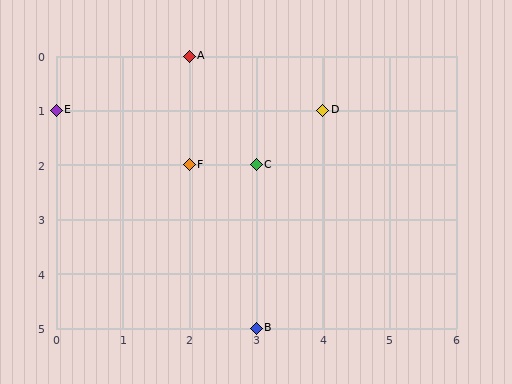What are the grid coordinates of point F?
Point F is at grid coordinates (2, 2).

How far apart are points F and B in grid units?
Points F and B are 1 column and 3 rows apart (about 3.2 grid units diagonally).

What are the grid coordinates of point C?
Point C is at grid coordinates (3, 2).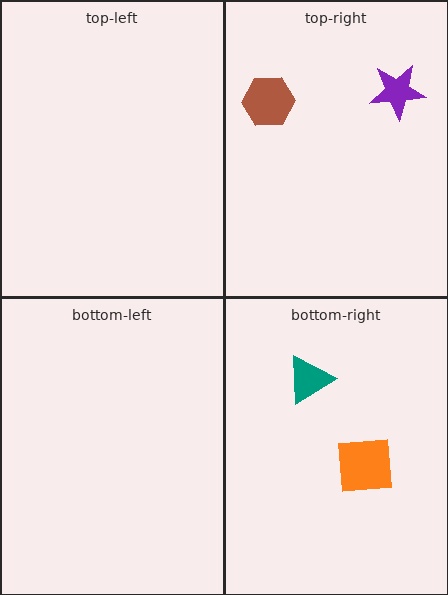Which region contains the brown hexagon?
The top-right region.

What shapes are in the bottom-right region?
The teal triangle, the orange square.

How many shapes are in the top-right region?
2.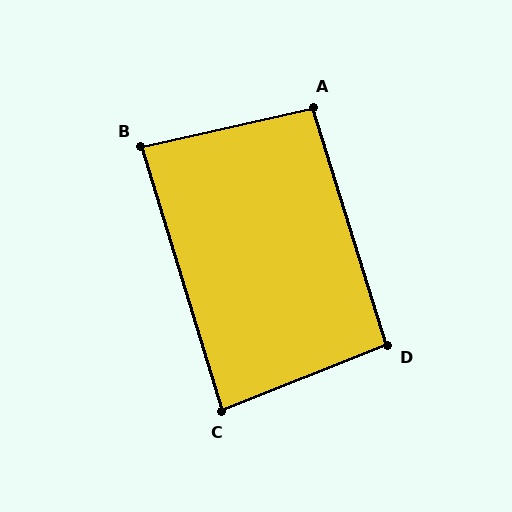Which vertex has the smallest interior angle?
C, at approximately 85 degrees.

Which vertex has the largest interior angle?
A, at approximately 95 degrees.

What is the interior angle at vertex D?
Approximately 94 degrees (approximately right).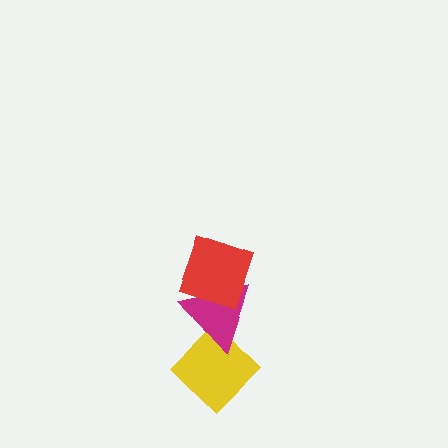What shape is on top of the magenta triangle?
The red diamond is on top of the magenta triangle.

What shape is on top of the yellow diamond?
The magenta triangle is on top of the yellow diamond.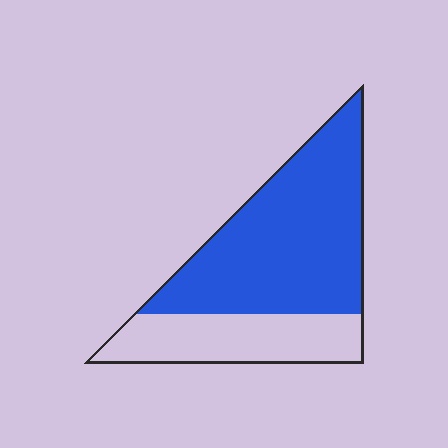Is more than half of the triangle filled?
Yes.